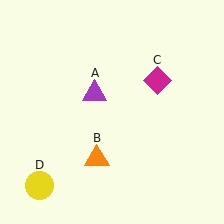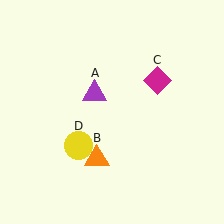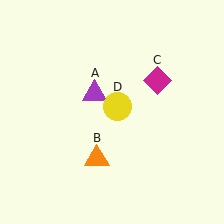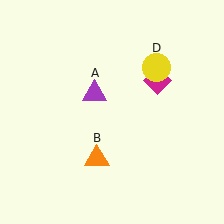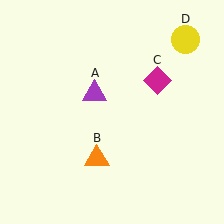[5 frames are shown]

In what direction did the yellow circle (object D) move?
The yellow circle (object D) moved up and to the right.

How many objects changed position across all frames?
1 object changed position: yellow circle (object D).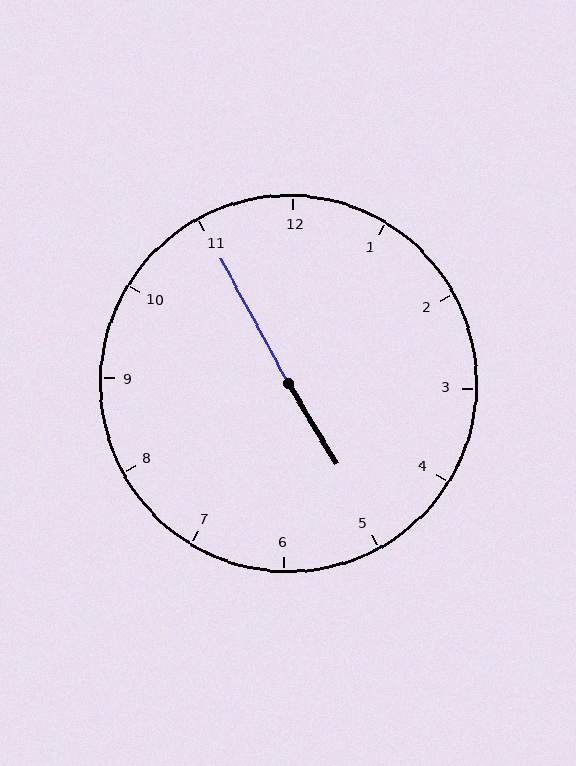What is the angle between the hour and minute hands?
Approximately 178 degrees.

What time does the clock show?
4:55.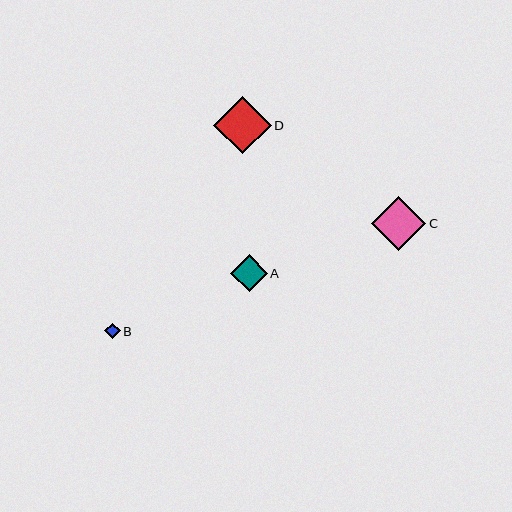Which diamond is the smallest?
Diamond B is the smallest with a size of approximately 15 pixels.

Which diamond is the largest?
Diamond D is the largest with a size of approximately 57 pixels.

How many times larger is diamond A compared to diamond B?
Diamond A is approximately 2.4 times the size of diamond B.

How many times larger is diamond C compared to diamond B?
Diamond C is approximately 3.5 times the size of diamond B.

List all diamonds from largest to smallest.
From largest to smallest: D, C, A, B.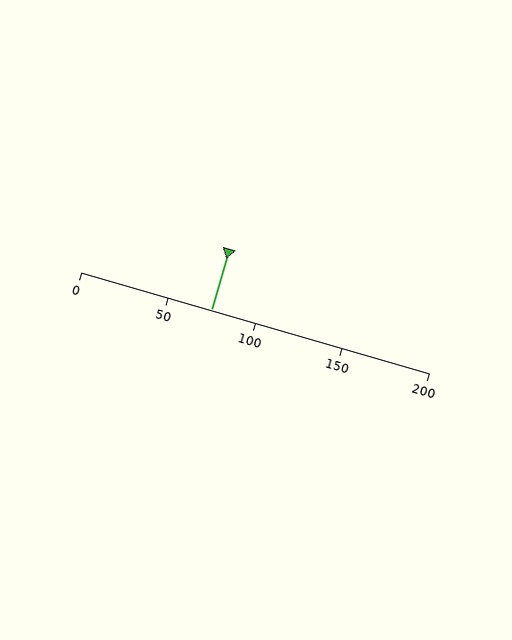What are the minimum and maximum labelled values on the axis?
The axis runs from 0 to 200.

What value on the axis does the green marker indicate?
The marker indicates approximately 75.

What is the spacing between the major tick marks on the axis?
The major ticks are spaced 50 apart.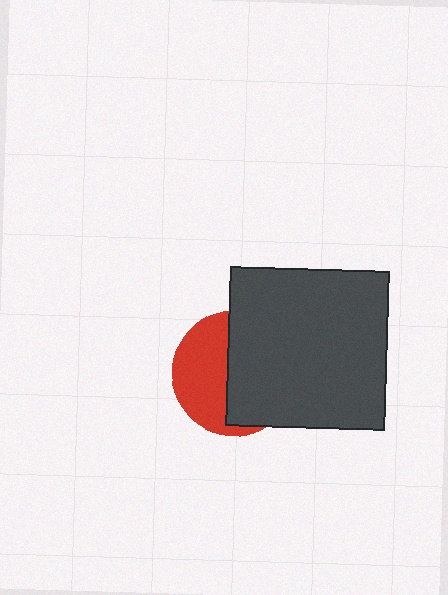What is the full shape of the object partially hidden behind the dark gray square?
The partially hidden object is a red circle.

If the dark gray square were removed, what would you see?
You would see the complete red circle.